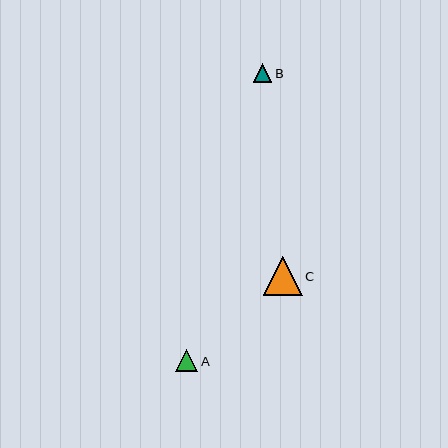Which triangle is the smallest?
Triangle B is the smallest with a size of approximately 18 pixels.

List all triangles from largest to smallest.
From largest to smallest: C, A, B.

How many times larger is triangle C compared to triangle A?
Triangle C is approximately 1.7 times the size of triangle A.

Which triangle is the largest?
Triangle C is the largest with a size of approximately 39 pixels.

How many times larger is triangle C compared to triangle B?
Triangle C is approximately 2.1 times the size of triangle B.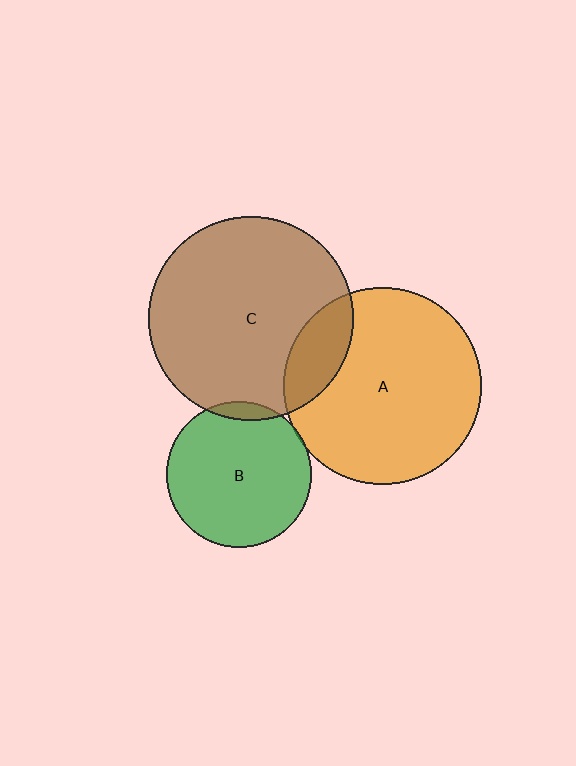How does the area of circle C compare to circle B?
Approximately 2.0 times.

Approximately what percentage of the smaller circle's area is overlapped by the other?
Approximately 5%.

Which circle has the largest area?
Circle C (brown).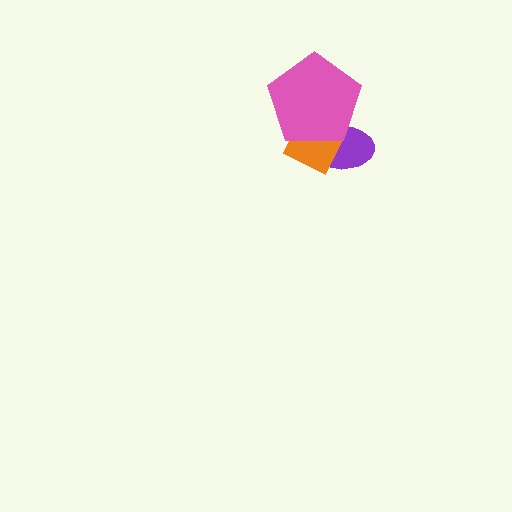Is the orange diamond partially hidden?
Yes, it is partially covered by another shape.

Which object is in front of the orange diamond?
The pink pentagon is in front of the orange diamond.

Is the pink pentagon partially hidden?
No, no other shape covers it.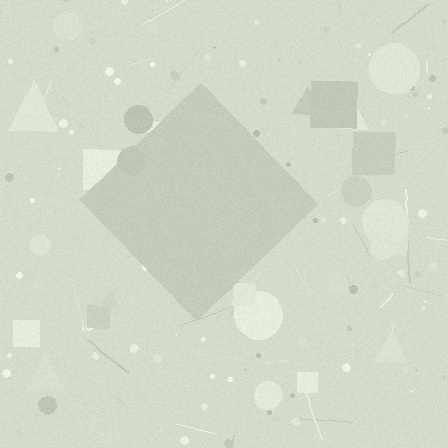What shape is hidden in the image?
A diamond is hidden in the image.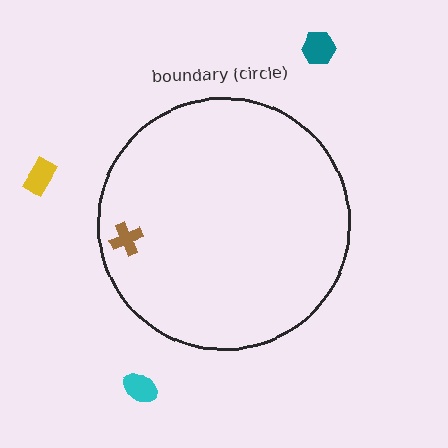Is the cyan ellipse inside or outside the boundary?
Outside.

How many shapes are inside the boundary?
1 inside, 3 outside.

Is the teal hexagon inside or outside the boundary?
Outside.